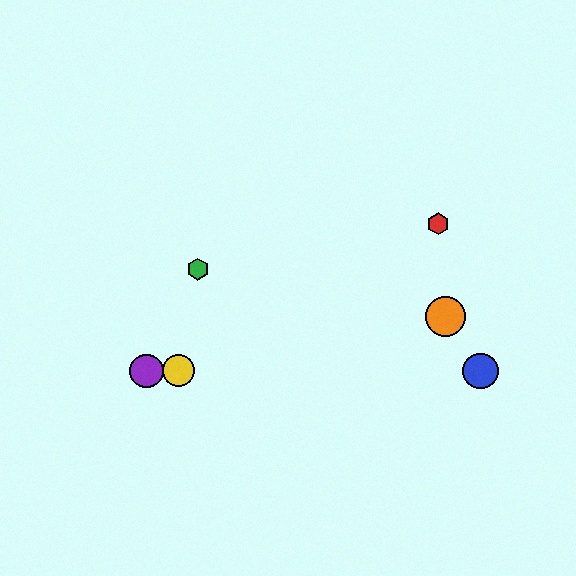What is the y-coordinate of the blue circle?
The blue circle is at y≈371.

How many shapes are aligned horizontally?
3 shapes (the blue circle, the yellow circle, the purple circle) are aligned horizontally.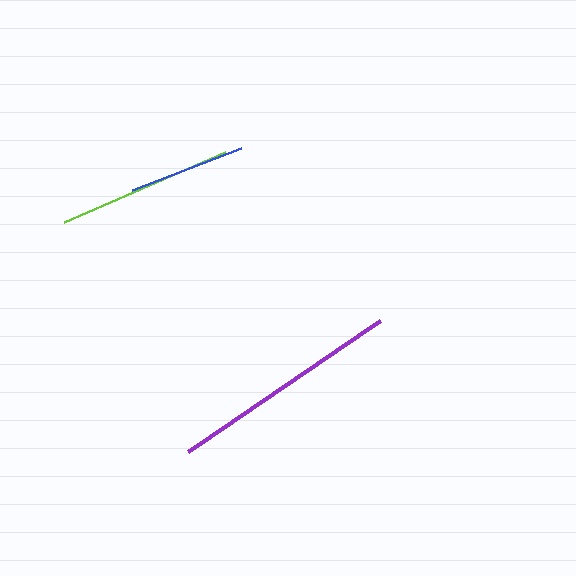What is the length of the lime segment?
The lime segment is approximately 175 pixels long.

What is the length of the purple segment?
The purple segment is approximately 232 pixels long.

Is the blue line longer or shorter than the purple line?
The purple line is longer than the blue line.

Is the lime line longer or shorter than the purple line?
The purple line is longer than the lime line.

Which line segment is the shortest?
The blue line is the shortest at approximately 116 pixels.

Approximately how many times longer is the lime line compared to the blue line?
The lime line is approximately 1.5 times the length of the blue line.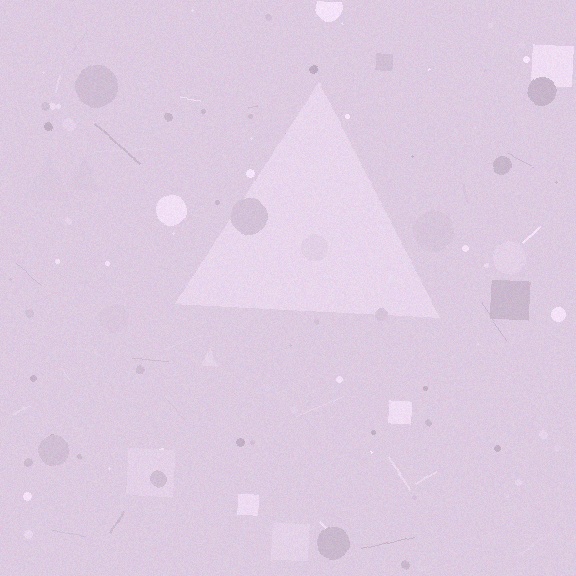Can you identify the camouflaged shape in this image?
The camouflaged shape is a triangle.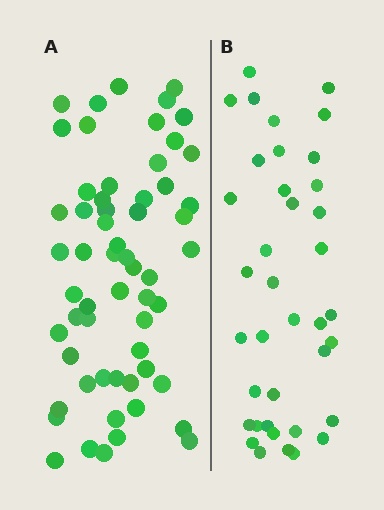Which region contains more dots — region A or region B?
Region A (the left region) has more dots.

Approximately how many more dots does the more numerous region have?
Region A has approximately 20 more dots than region B.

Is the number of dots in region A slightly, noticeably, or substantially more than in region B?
Region A has substantially more. The ratio is roughly 1.6 to 1.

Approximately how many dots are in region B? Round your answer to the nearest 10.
About 40 dots. (The exact count is 38, which rounds to 40.)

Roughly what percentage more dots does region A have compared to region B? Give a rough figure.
About 55% more.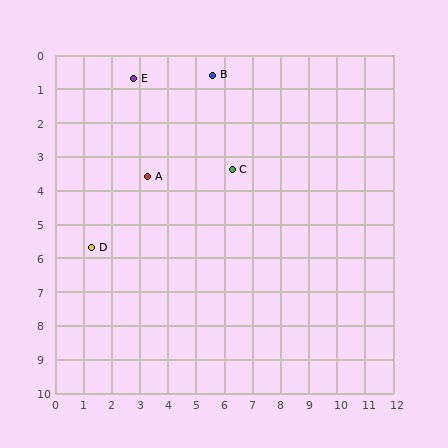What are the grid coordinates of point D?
Point D is at approximately (1.3, 5.7).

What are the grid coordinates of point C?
Point C is at approximately (6.3, 3.4).